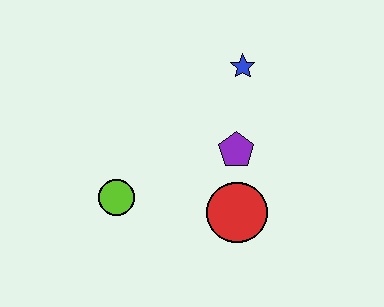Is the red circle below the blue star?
Yes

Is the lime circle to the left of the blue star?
Yes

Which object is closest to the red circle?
The purple pentagon is closest to the red circle.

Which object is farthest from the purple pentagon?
The lime circle is farthest from the purple pentagon.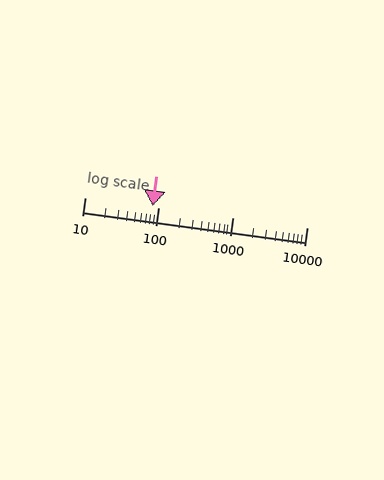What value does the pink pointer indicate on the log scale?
The pointer indicates approximately 83.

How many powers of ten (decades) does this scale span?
The scale spans 3 decades, from 10 to 10000.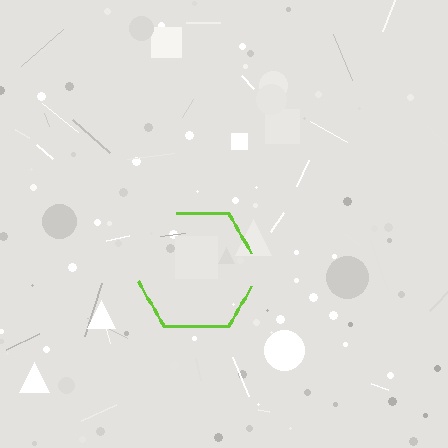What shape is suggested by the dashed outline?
The dashed outline suggests a hexagon.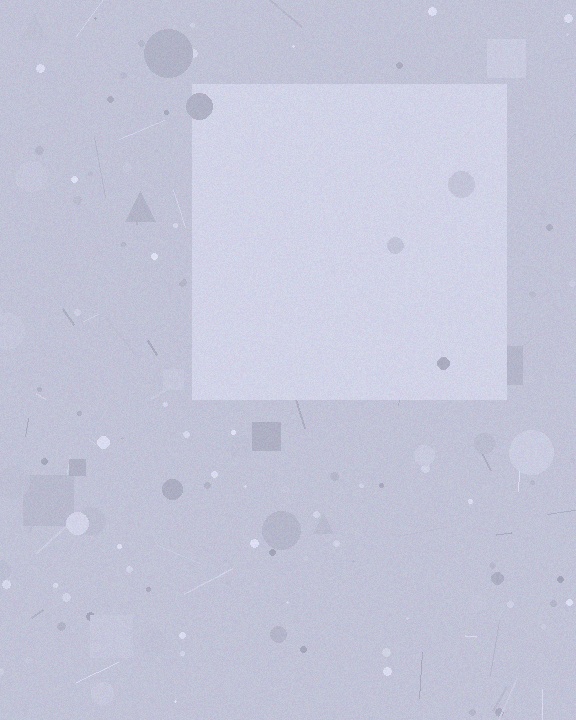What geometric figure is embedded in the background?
A square is embedded in the background.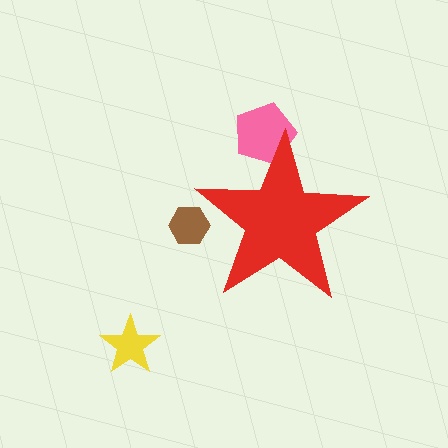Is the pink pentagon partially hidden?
Yes, the pink pentagon is partially hidden behind the red star.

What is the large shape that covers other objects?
A red star.